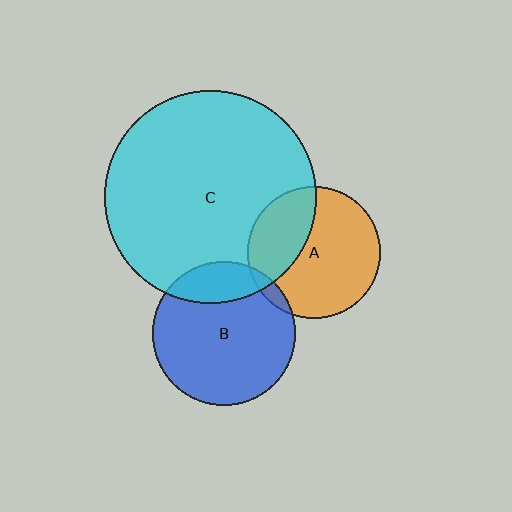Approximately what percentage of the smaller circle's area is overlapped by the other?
Approximately 5%.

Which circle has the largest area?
Circle C (cyan).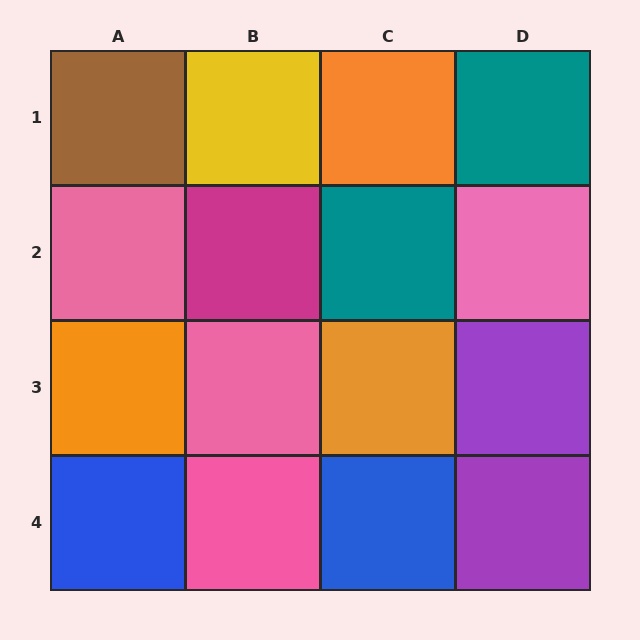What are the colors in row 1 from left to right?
Brown, yellow, orange, teal.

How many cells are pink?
4 cells are pink.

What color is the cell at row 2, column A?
Pink.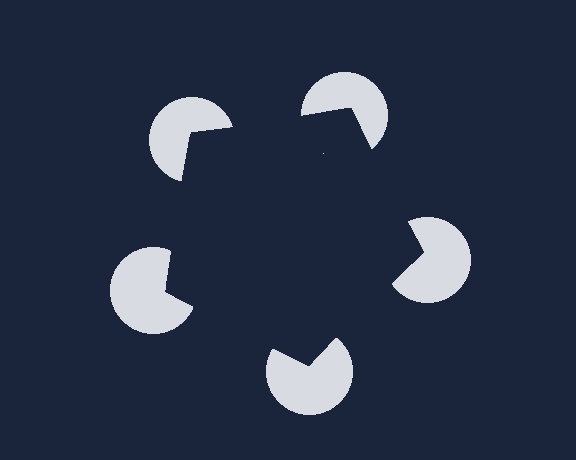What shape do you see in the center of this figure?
An illusory pentagon — its edges are inferred from the aligned wedge cuts in the pac-man discs, not physically drawn.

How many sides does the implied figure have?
5 sides.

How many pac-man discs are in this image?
There are 5 — one at each vertex of the illusory pentagon.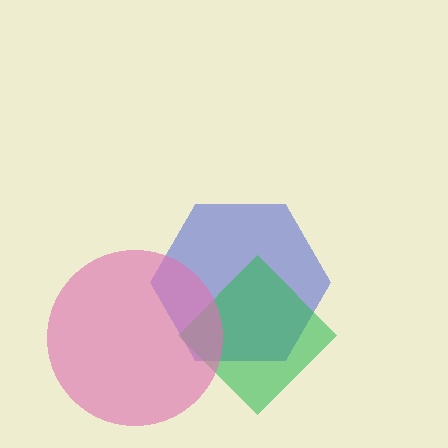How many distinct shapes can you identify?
There are 3 distinct shapes: a blue hexagon, a green diamond, a pink circle.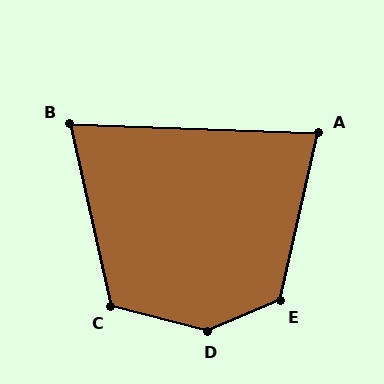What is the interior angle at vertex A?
Approximately 79 degrees (acute).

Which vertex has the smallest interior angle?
B, at approximately 75 degrees.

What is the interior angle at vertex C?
Approximately 117 degrees (obtuse).